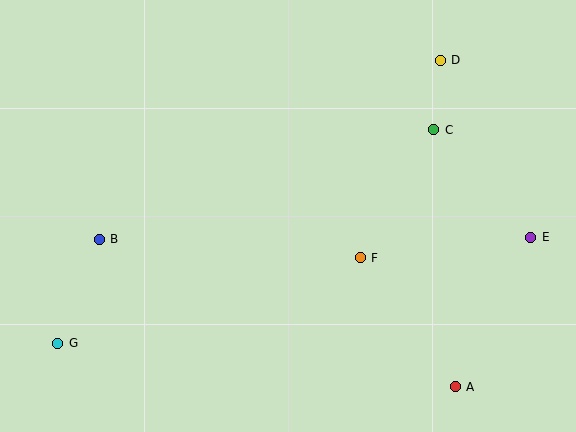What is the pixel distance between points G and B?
The distance between G and B is 112 pixels.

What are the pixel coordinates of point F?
Point F is at (360, 258).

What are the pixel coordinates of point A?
Point A is at (455, 387).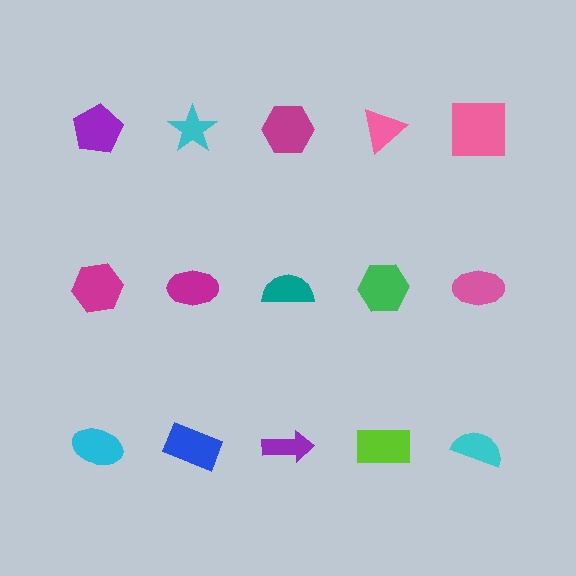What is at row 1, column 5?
A pink square.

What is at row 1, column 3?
A magenta hexagon.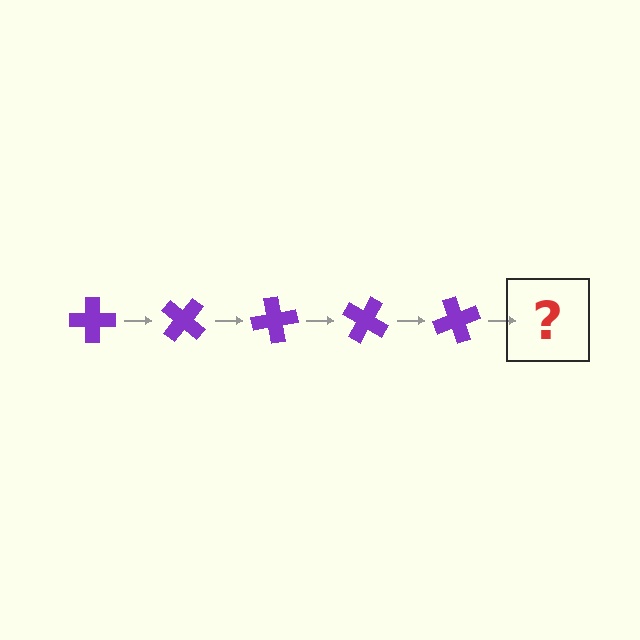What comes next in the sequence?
The next element should be a purple cross rotated 200 degrees.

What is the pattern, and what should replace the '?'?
The pattern is that the cross rotates 40 degrees each step. The '?' should be a purple cross rotated 200 degrees.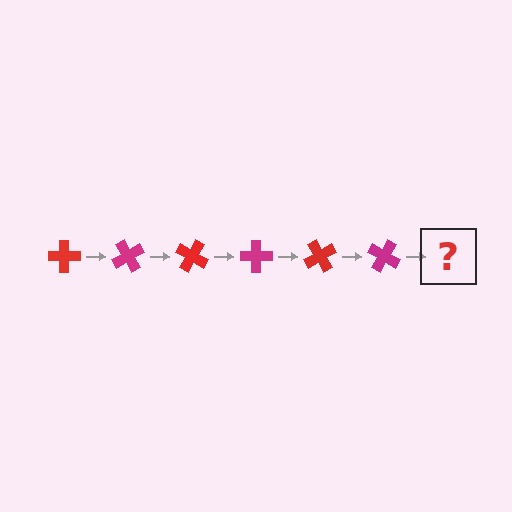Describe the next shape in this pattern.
It should be a red cross, rotated 360 degrees from the start.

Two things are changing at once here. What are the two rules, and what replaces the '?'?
The two rules are that it rotates 60 degrees each step and the color cycles through red and magenta. The '?' should be a red cross, rotated 360 degrees from the start.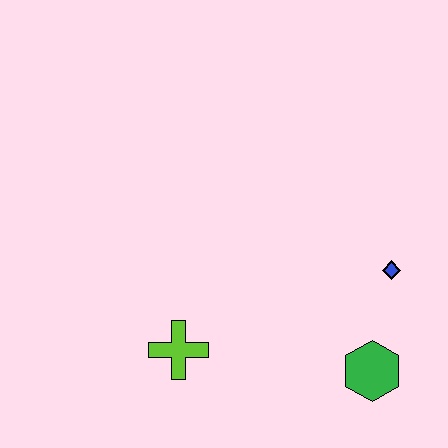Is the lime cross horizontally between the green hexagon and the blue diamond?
No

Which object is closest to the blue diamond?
The green hexagon is closest to the blue diamond.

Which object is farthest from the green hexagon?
The lime cross is farthest from the green hexagon.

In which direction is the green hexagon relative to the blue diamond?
The green hexagon is below the blue diamond.